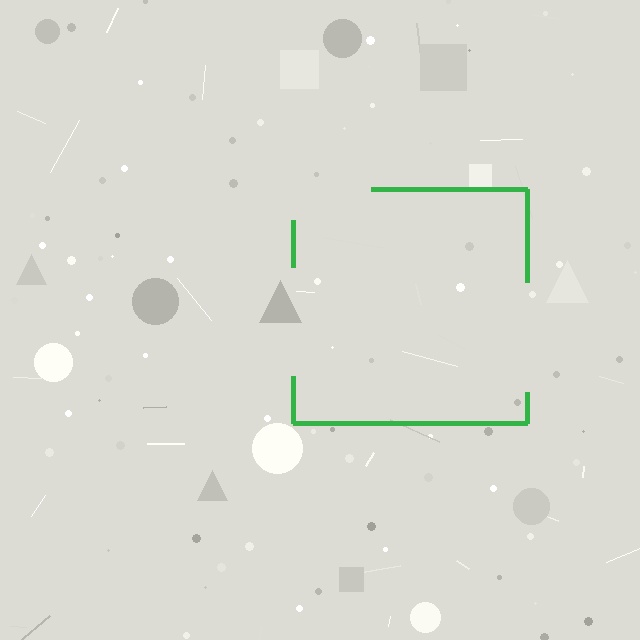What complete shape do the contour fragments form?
The contour fragments form a square.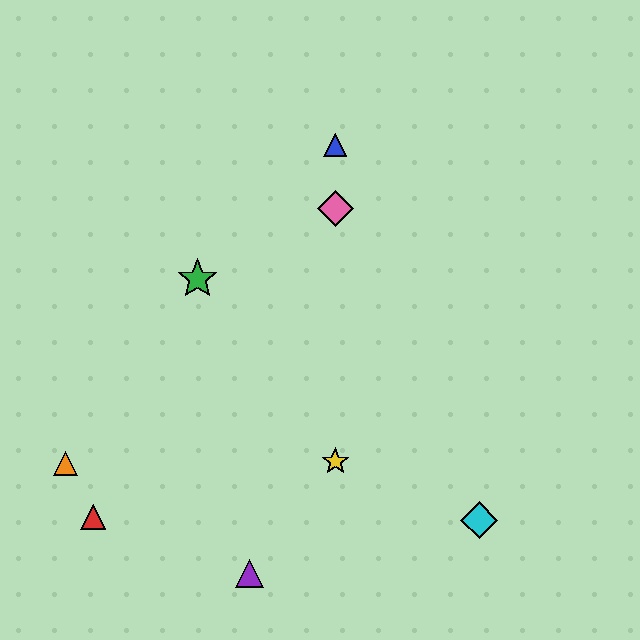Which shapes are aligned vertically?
The blue triangle, the yellow star, the pink diamond are aligned vertically.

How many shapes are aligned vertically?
3 shapes (the blue triangle, the yellow star, the pink diamond) are aligned vertically.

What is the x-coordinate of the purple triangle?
The purple triangle is at x≈250.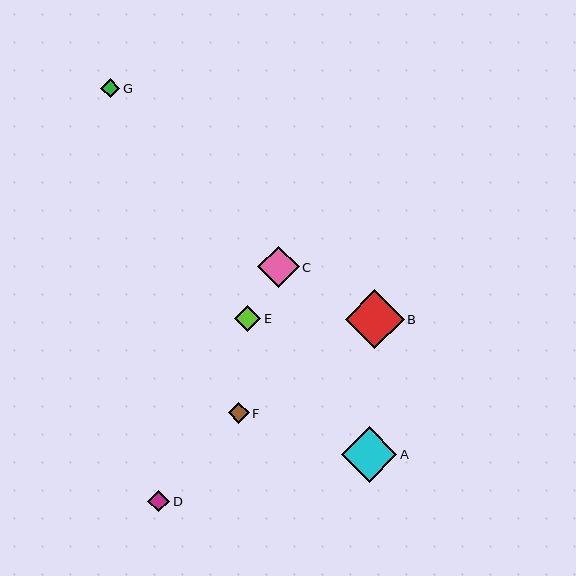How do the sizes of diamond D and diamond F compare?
Diamond D and diamond F are approximately the same size.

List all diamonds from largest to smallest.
From largest to smallest: B, A, C, E, D, F, G.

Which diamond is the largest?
Diamond B is the largest with a size of approximately 59 pixels.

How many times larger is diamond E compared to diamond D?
Diamond E is approximately 1.2 times the size of diamond D.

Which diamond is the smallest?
Diamond G is the smallest with a size of approximately 19 pixels.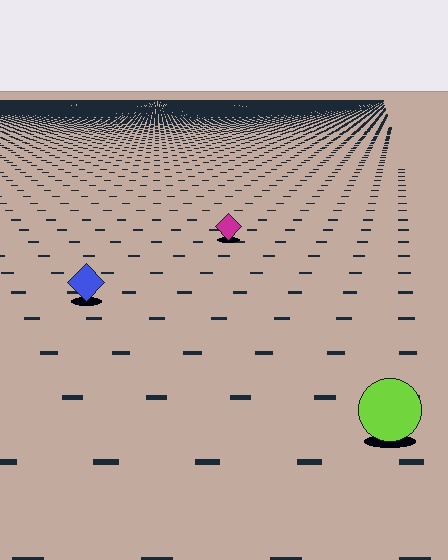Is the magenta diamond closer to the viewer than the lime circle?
No. The lime circle is closer — you can tell from the texture gradient: the ground texture is coarser near it.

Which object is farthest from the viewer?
The magenta diamond is farthest from the viewer. It appears smaller and the ground texture around it is denser.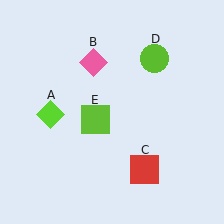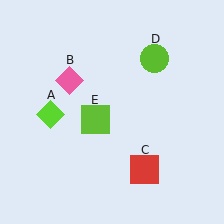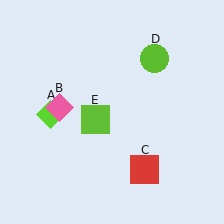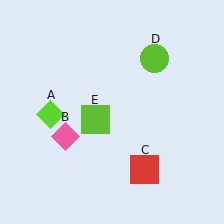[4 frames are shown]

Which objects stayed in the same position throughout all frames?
Lime diamond (object A) and red square (object C) and lime circle (object D) and lime square (object E) remained stationary.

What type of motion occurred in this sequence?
The pink diamond (object B) rotated counterclockwise around the center of the scene.